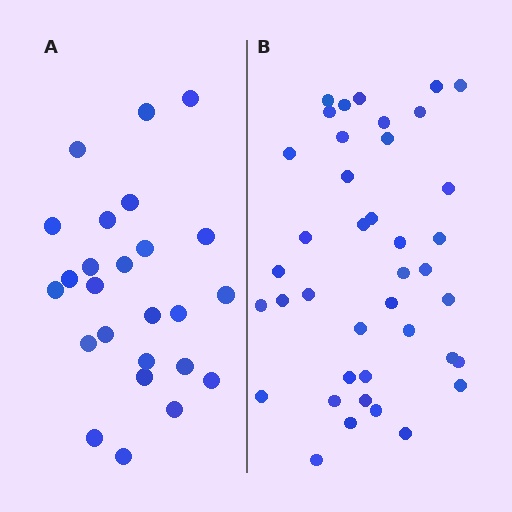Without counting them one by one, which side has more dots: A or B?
Region B (the right region) has more dots.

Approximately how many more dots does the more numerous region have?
Region B has approximately 15 more dots than region A.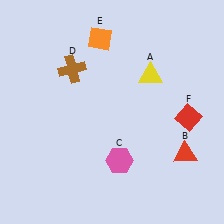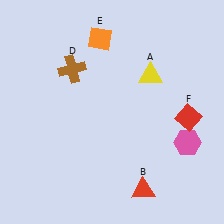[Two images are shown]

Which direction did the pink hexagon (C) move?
The pink hexagon (C) moved right.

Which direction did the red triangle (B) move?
The red triangle (B) moved left.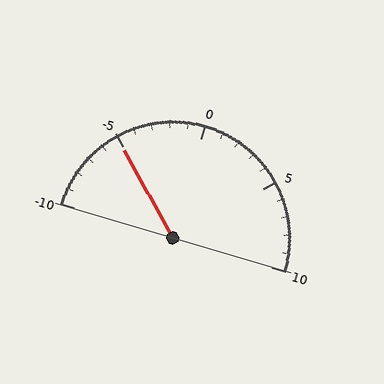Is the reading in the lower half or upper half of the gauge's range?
The reading is in the lower half of the range (-10 to 10).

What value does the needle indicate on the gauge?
The needle indicates approximately -5.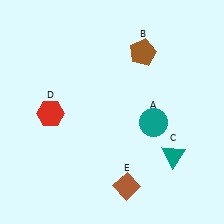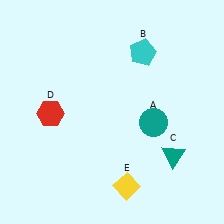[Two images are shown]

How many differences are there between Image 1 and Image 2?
There are 2 differences between the two images.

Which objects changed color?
B changed from brown to cyan. E changed from brown to yellow.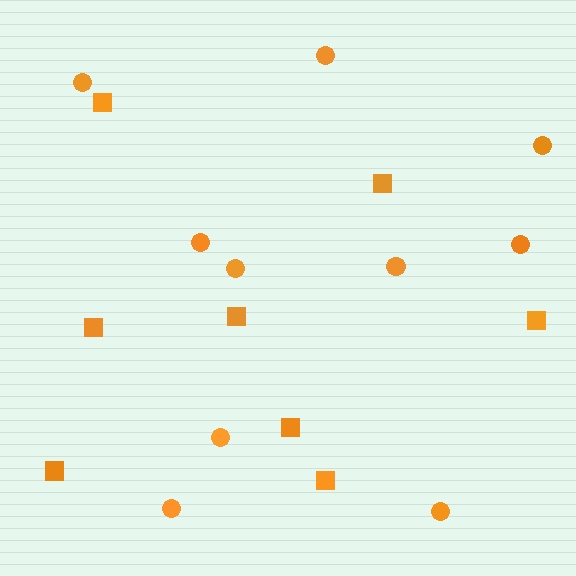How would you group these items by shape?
There are 2 groups: one group of circles (10) and one group of squares (8).